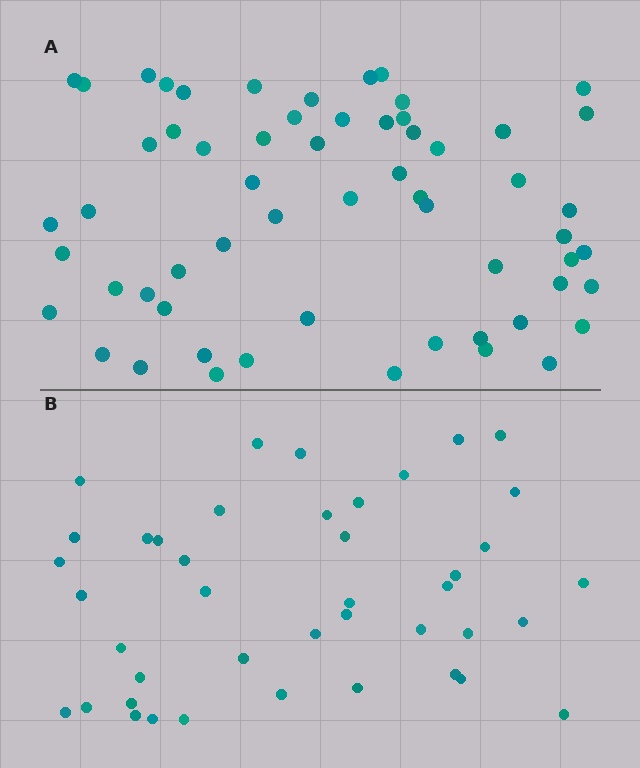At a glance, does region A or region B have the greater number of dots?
Region A (the top region) has more dots.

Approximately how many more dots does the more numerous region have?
Region A has approximately 20 more dots than region B.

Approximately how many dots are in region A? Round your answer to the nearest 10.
About 60 dots.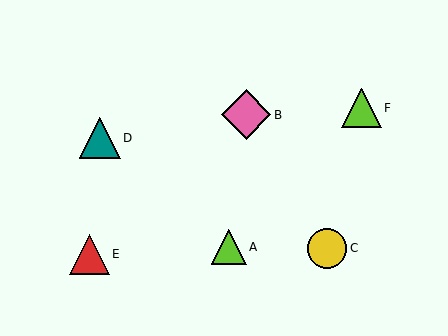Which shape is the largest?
The pink diamond (labeled B) is the largest.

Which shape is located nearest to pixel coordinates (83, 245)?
The red triangle (labeled E) at (90, 254) is nearest to that location.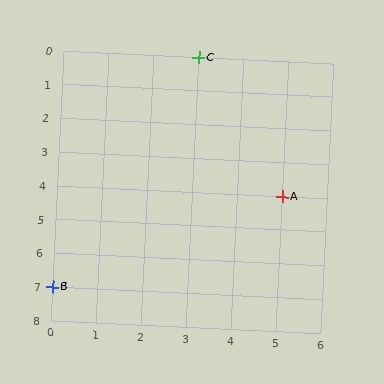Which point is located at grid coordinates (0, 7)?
Point B is at (0, 7).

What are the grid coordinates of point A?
Point A is at grid coordinates (5, 4).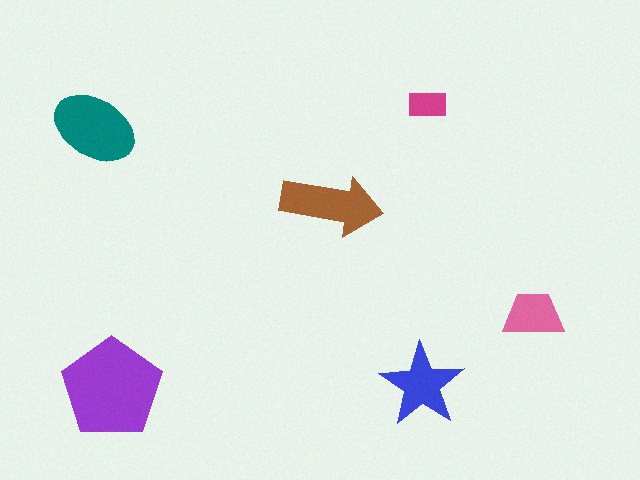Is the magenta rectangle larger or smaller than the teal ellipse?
Smaller.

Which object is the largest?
The purple pentagon.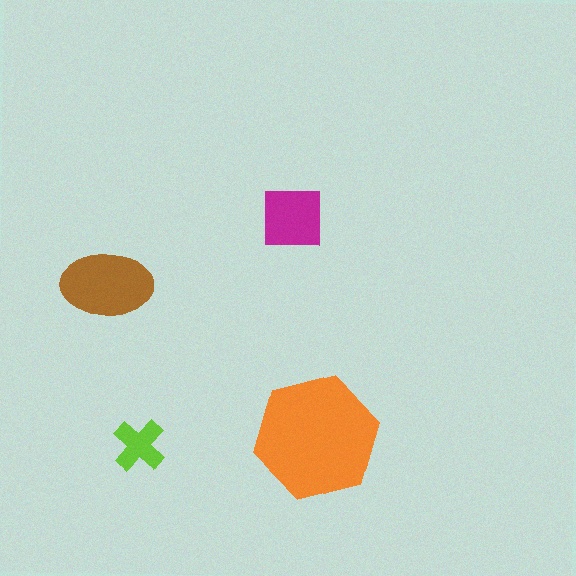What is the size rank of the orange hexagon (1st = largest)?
1st.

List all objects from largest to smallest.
The orange hexagon, the brown ellipse, the magenta square, the lime cross.